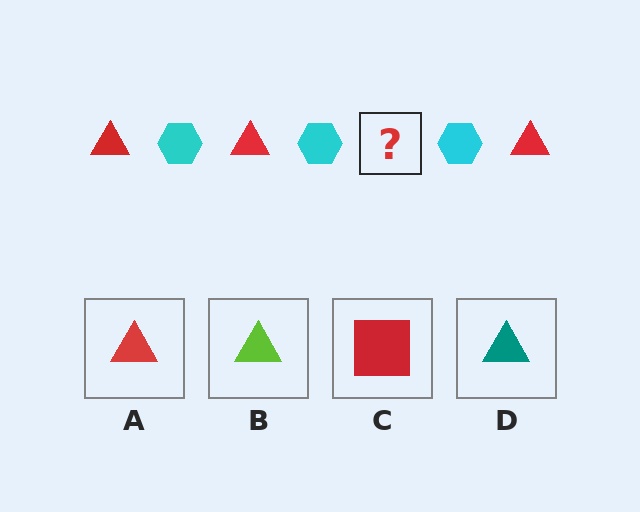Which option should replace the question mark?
Option A.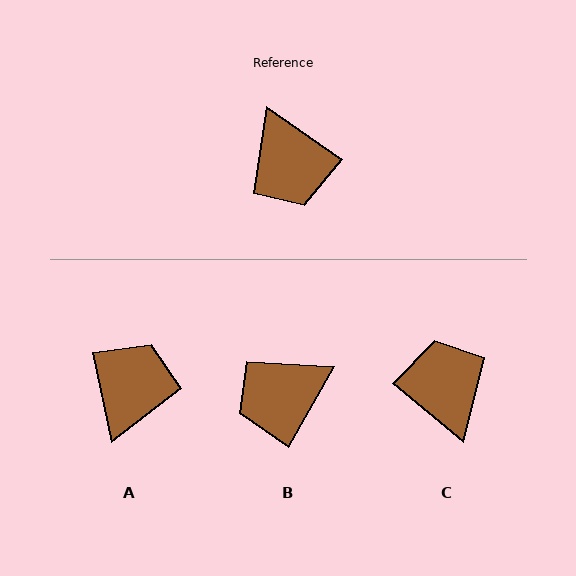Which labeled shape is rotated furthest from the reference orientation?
C, about 175 degrees away.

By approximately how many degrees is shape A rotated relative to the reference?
Approximately 137 degrees counter-clockwise.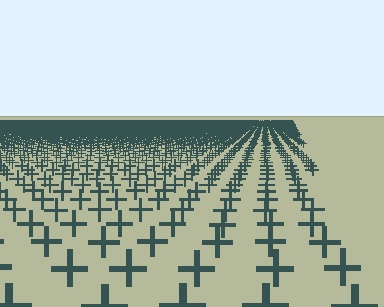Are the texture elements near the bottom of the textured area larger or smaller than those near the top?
Larger. Near the bottom, elements are closer to the viewer and appear at a bigger on-screen size.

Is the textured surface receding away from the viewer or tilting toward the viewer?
The surface is receding away from the viewer. Texture elements get smaller and denser toward the top.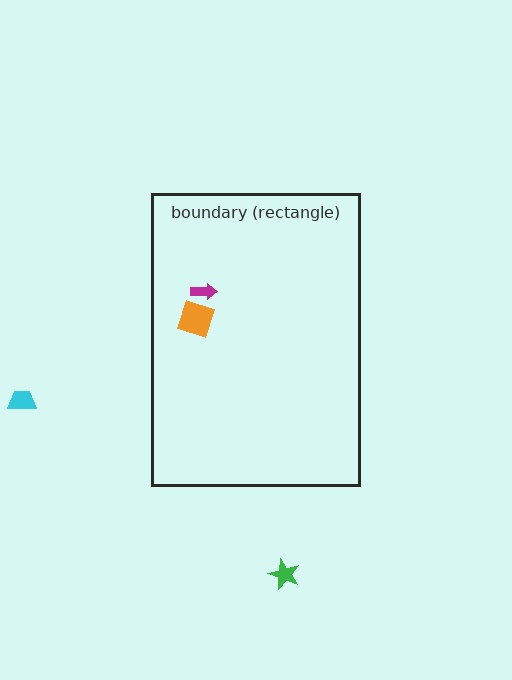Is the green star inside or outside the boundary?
Outside.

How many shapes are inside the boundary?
2 inside, 2 outside.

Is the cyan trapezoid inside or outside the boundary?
Outside.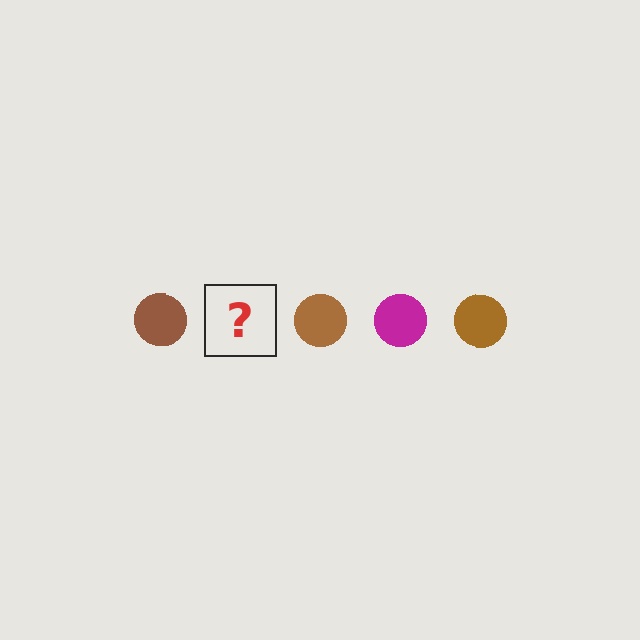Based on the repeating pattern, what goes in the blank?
The blank should be a magenta circle.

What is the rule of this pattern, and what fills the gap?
The rule is that the pattern cycles through brown, magenta circles. The gap should be filled with a magenta circle.